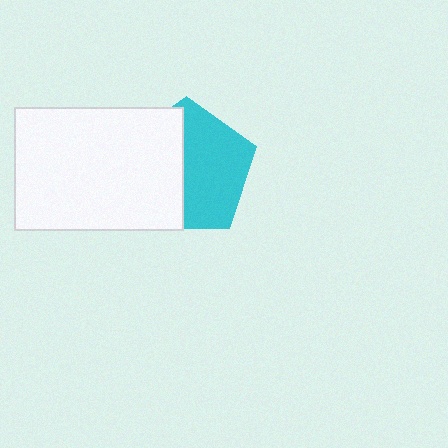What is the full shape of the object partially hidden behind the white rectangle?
The partially hidden object is a cyan pentagon.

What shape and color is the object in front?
The object in front is a white rectangle.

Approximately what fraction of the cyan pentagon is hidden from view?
Roughly 46% of the cyan pentagon is hidden behind the white rectangle.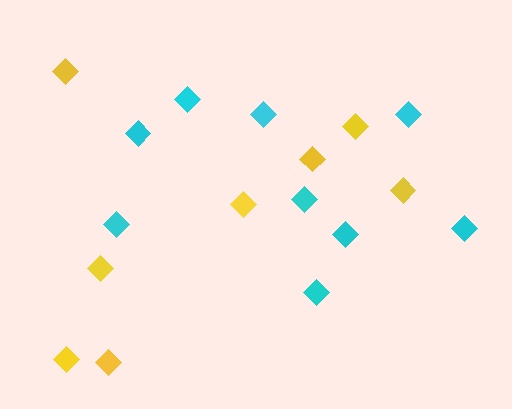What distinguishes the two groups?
There are 2 groups: one group of cyan diamonds (9) and one group of yellow diamonds (8).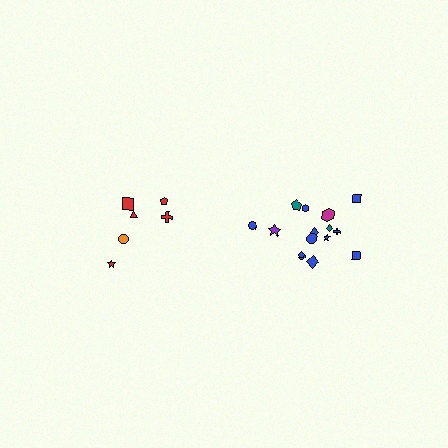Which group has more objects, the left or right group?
The right group.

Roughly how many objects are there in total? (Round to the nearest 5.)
Roughly 20 objects in total.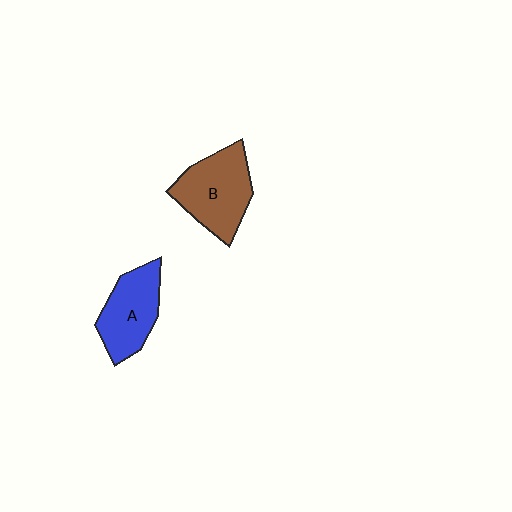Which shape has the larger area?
Shape B (brown).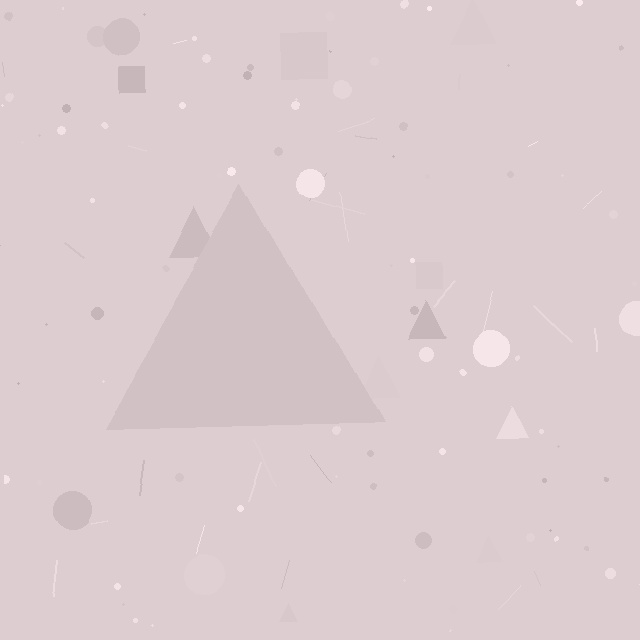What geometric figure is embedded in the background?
A triangle is embedded in the background.